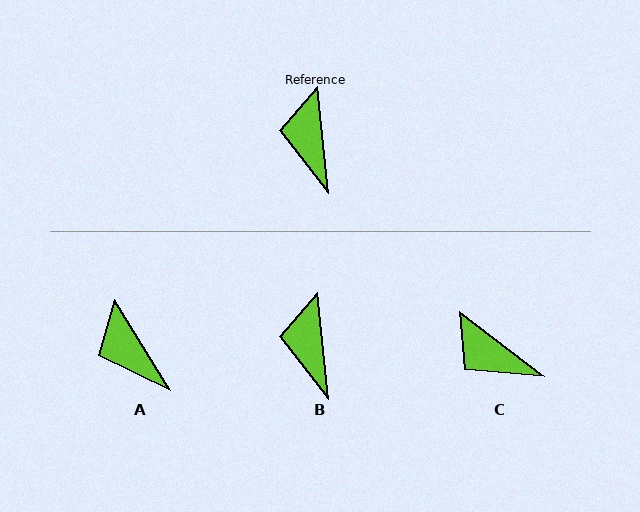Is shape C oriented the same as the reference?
No, it is off by about 46 degrees.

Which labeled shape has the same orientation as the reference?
B.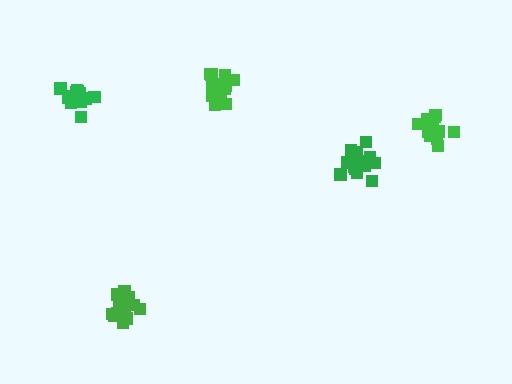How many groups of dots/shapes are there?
There are 5 groups.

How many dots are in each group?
Group 1: 18 dots, Group 2: 14 dots, Group 3: 13 dots, Group 4: 15 dots, Group 5: 14 dots (74 total).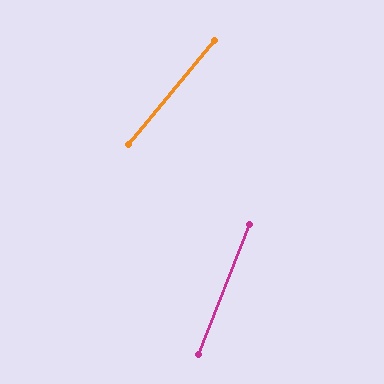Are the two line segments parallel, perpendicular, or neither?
Neither parallel nor perpendicular — they differ by about 18°.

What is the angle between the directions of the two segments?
Approximately 18 degrees.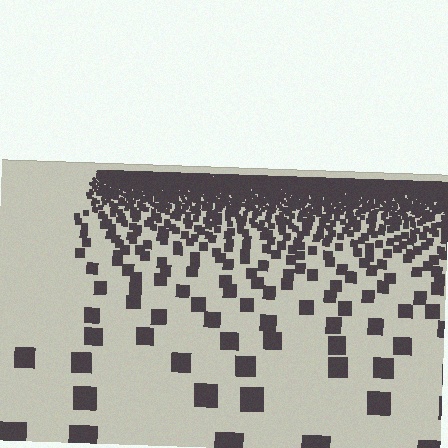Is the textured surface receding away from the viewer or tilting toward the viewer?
The surface is receding away from the viewer. Texture elements get smaller and denser toward the top.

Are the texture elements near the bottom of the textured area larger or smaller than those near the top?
Larger. Near the bottom, elements are closer to the viewer and appear at a bigger on-screen size.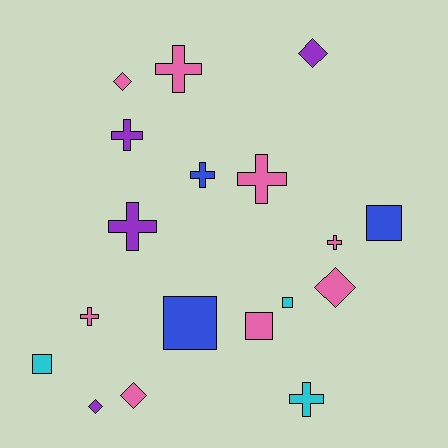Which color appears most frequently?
Pink, with 8 objects.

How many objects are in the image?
There are 18 objects.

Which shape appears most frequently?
Cross, with 8 objects.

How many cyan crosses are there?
There is 1 cyan cross.